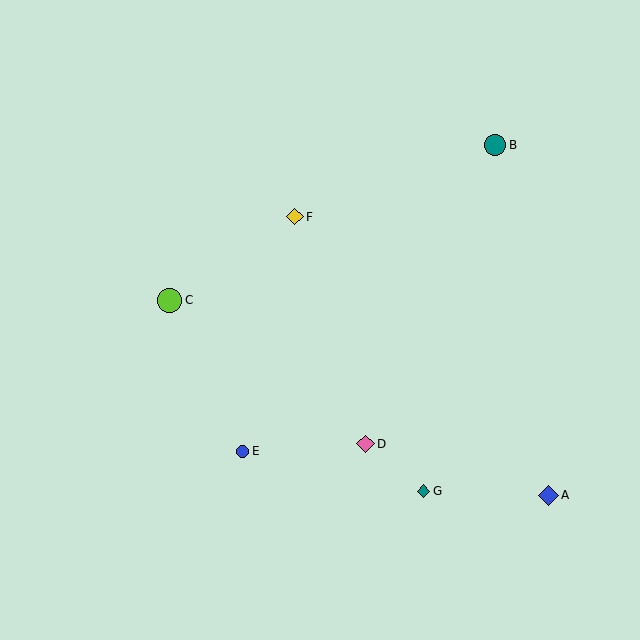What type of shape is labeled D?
Shape D is a pink diamond.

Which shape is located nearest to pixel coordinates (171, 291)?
The lime circle (labeled C) at (170, 300) is nearest to that location.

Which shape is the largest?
The lime circle (labeled C) is the largest.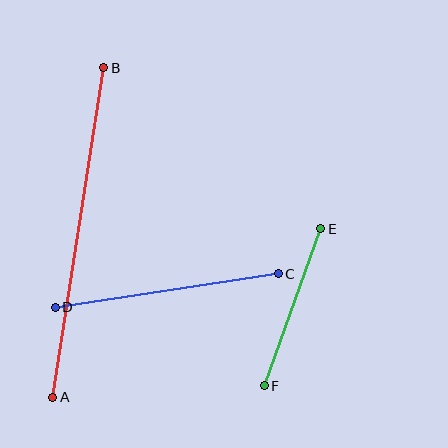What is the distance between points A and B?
The distance is approximately 333 pixels.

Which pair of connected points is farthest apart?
Points A and B are farthest apart.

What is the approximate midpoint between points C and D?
The midpoint is at approximately (167, 291) pixels.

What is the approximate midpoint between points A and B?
The midpoint is at approximately (78, 233) pixels.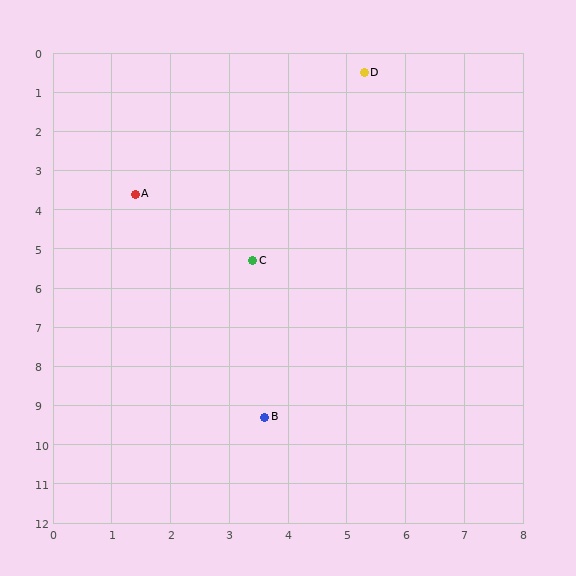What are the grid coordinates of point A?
Point A is at approximately (1.4, 3.6).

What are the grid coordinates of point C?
Point C is at approximately (3.4, 5.3).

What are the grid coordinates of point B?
Point B is at approximately (3.6, 9.3).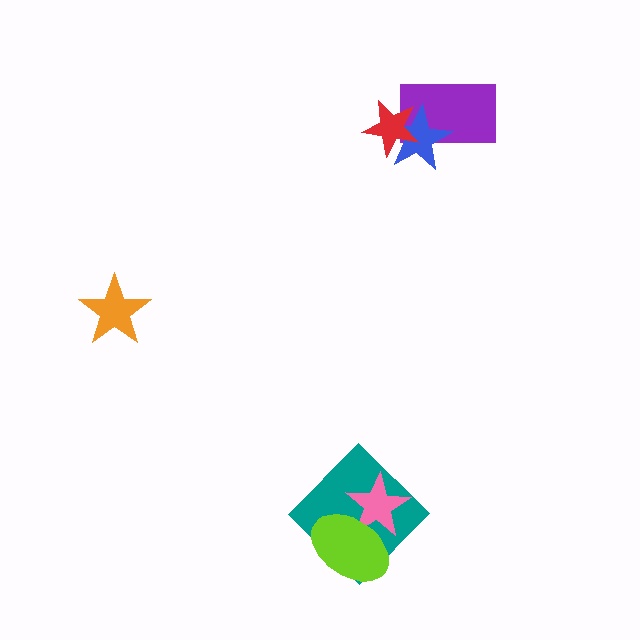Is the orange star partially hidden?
No, no other shape covers it.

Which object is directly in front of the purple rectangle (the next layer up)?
The blue star is directly in front of the purple rectangle.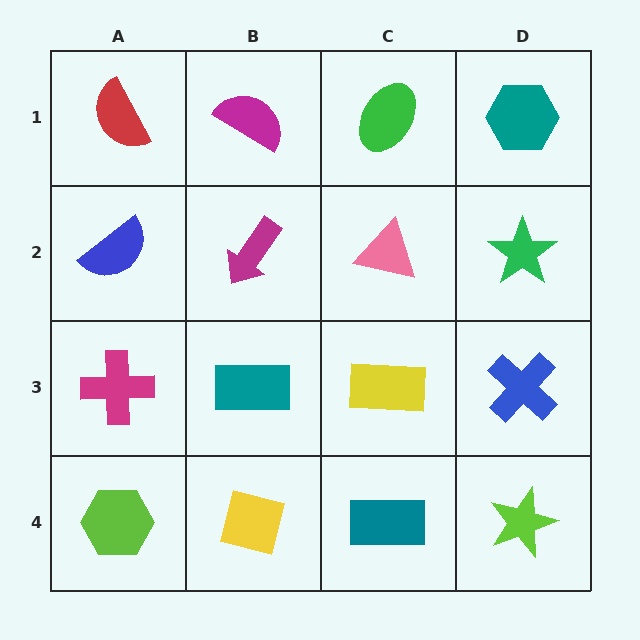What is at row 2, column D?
A green star.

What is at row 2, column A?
A blue semicircle.